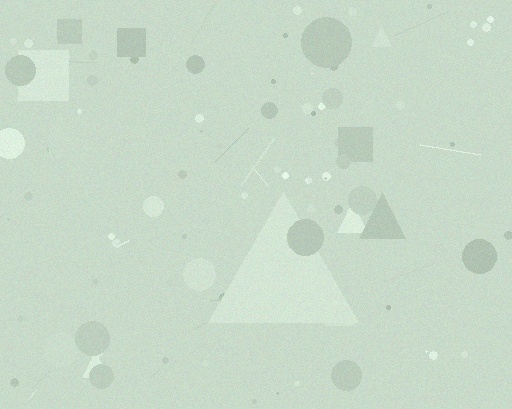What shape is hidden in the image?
A triangle is hidden in the image.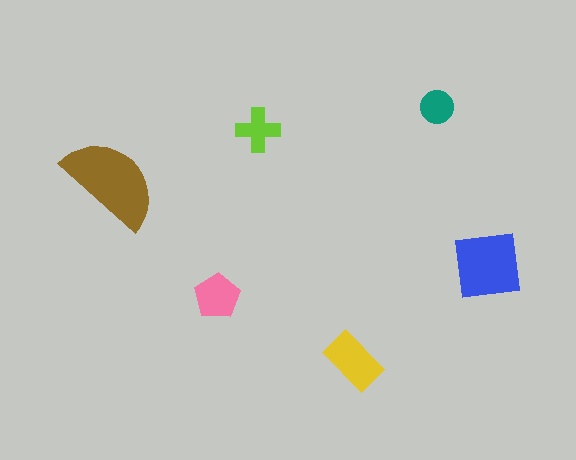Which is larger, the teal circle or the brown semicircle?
The brown semicircle.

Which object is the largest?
The brown semicircle.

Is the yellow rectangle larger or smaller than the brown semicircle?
Smaller.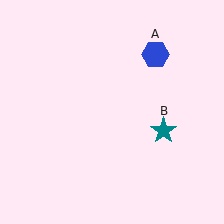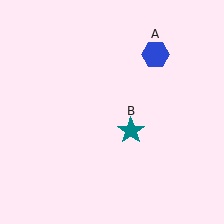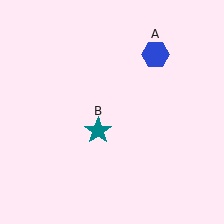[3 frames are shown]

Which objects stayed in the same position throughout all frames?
Blue hexagon (object A) remained stationary.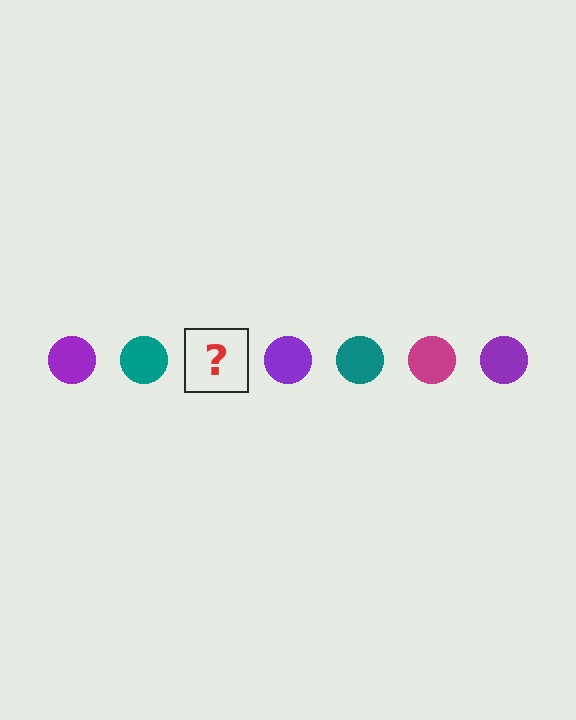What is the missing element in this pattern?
The missing element is a magenta circle.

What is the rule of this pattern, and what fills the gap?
The rule is that the pattern cycles through purple, teal, magenta circles. The gap should be filled with a magenta circle.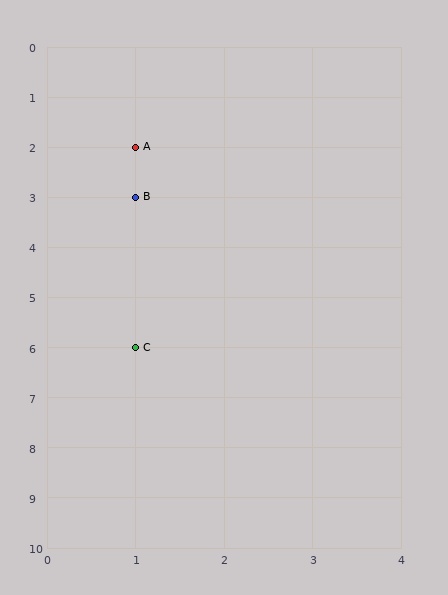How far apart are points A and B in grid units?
Points A and B are 1 row apart.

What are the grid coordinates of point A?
Point A is at grid coordinates (1, 2).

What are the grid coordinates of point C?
Point C is at grid coordinates (1, 6).